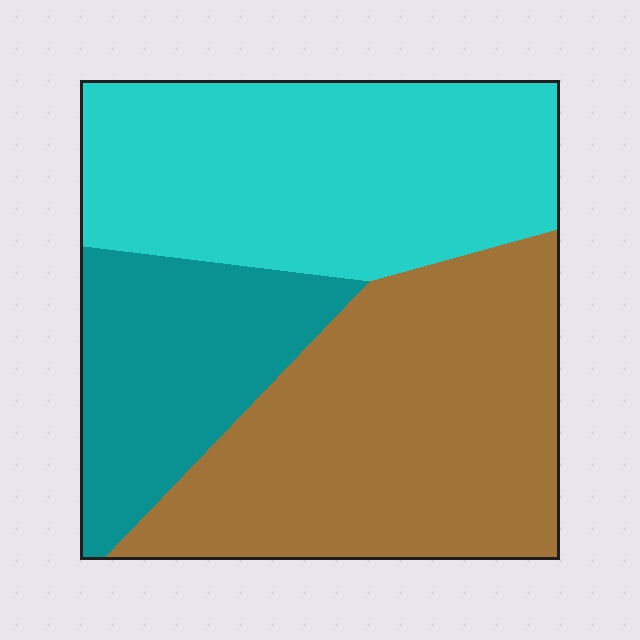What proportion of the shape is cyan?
Cyan covers roughly 40% of the shape.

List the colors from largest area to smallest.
From largest to smallest: brown, cyan, teal.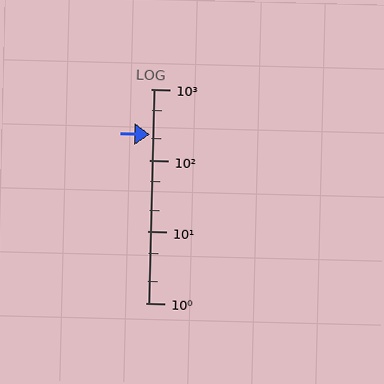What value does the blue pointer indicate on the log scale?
The pointer indicates approximately 230.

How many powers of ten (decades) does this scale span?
The scale spans 3 decades, from 1 to 1000.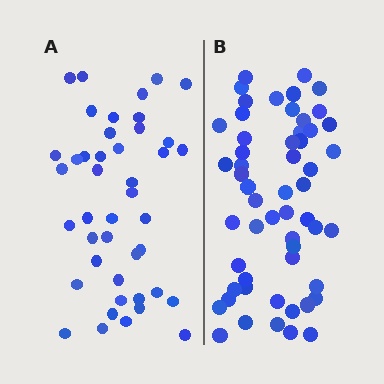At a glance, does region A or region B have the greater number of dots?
Region B (the right region) has more dots.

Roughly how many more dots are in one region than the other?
Region B has roughly 12 or so more dots than region A.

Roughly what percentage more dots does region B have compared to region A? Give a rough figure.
About 30% more.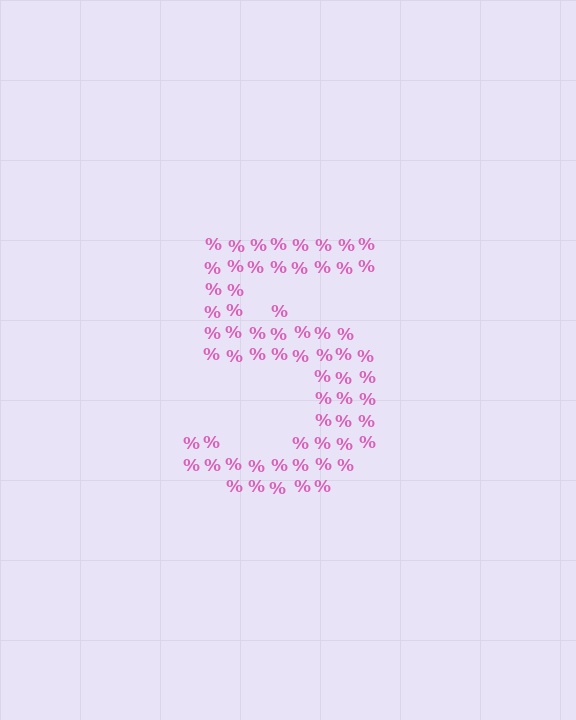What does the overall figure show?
The overall figure shows the digit 5.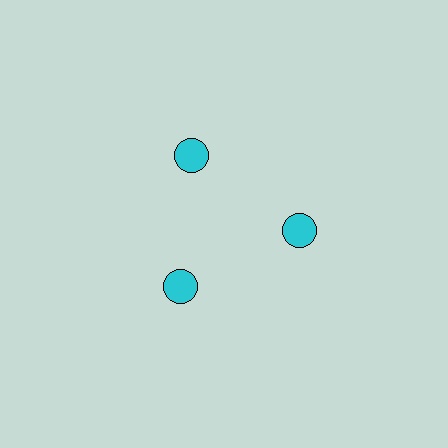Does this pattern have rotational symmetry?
Yes, this pattern has 3-fold rotational symmetry. It looks the same after rotating 120 degrees around the center.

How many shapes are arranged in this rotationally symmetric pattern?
There are 3 shapes, arranged in 3 groups of 1.